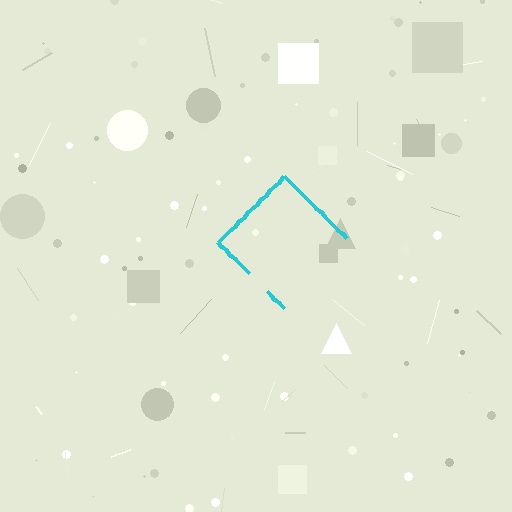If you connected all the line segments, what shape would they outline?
They would outline a diamond.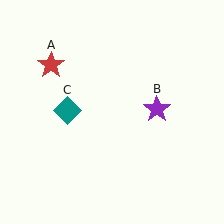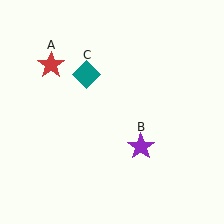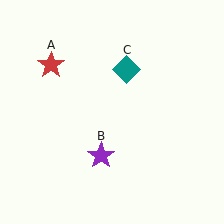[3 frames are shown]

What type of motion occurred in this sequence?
The purple star (object B), teal diamond (object C) rotated clockwise around the center of the scene.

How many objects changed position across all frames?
2 objects changed position: purple star (object B), teal diamond (object C).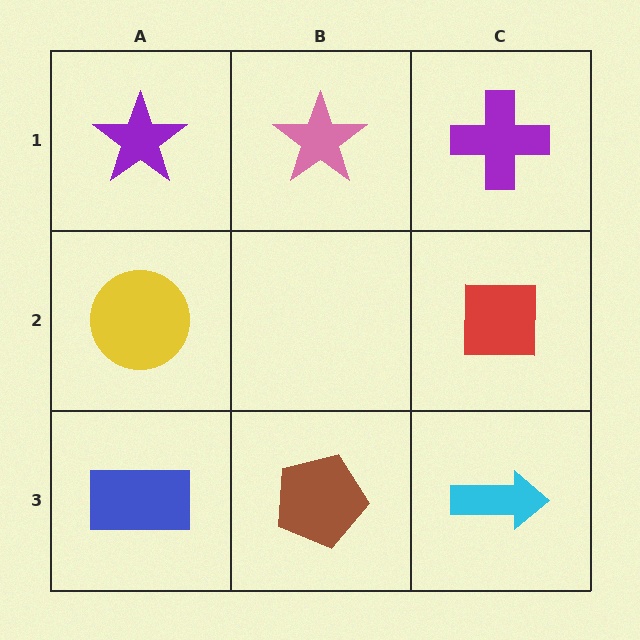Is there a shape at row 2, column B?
No, that cell is empty.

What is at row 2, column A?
A yellow circle.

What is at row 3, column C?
A cyan arrow.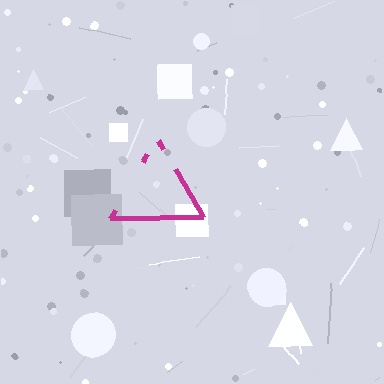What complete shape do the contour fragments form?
The contour fragments form a triangle.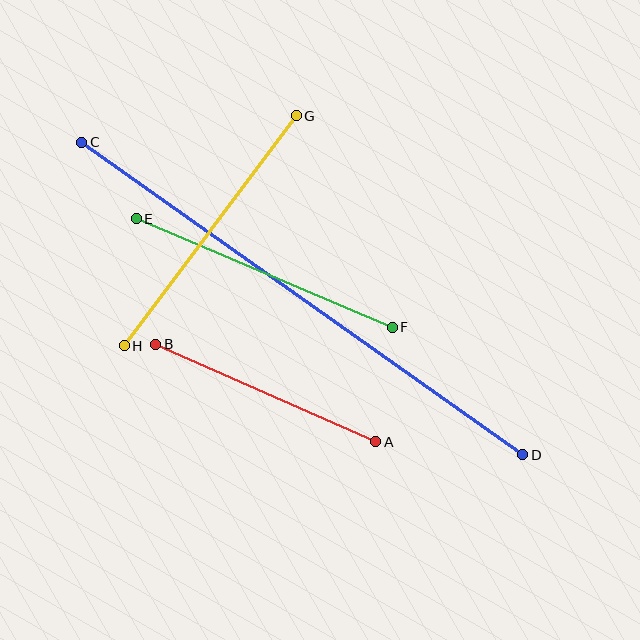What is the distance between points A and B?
The distance is approximately 241 pixels.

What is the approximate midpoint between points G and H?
The midpoint is at approximately (210, 231) pixels.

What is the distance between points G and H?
The distance is approximately 287 pixels.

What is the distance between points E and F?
The distance is approximately 278 pixels.